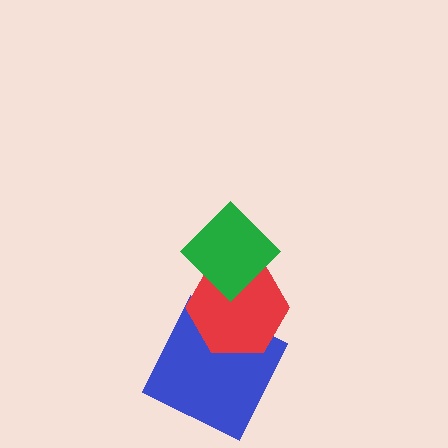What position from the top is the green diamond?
The green diamond is 1st from the top.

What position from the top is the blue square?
The blue square is 3rd from the top.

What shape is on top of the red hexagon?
The green diamond is on top of the red hexagon.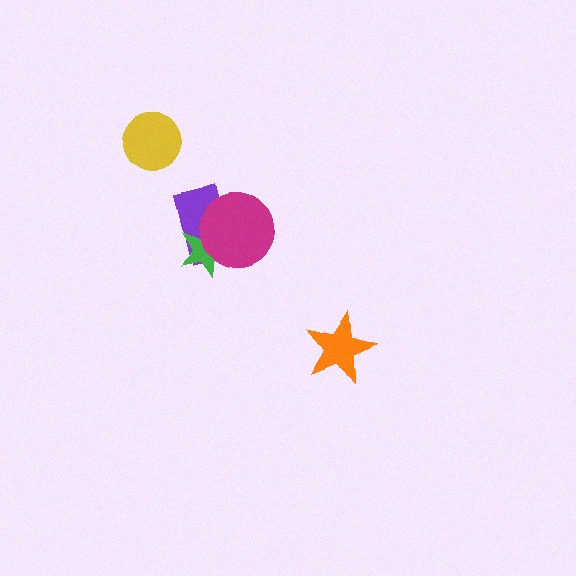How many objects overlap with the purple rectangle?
2 objects overlap with the purple rectangle.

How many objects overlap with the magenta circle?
2 objects overlap with the magenta circle.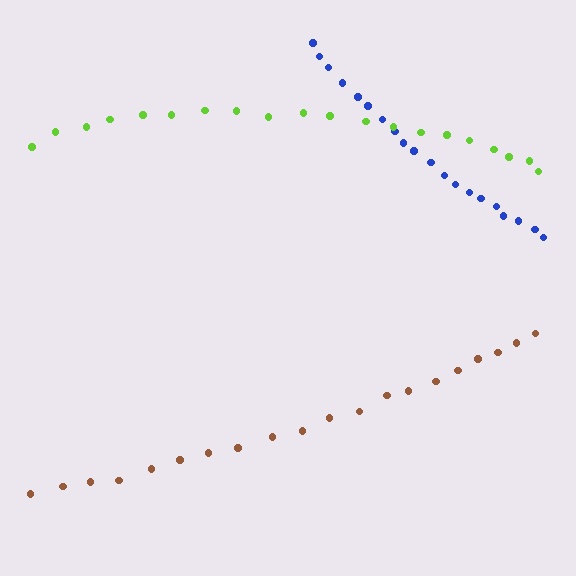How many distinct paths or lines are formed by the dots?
There are 3 distinct paths.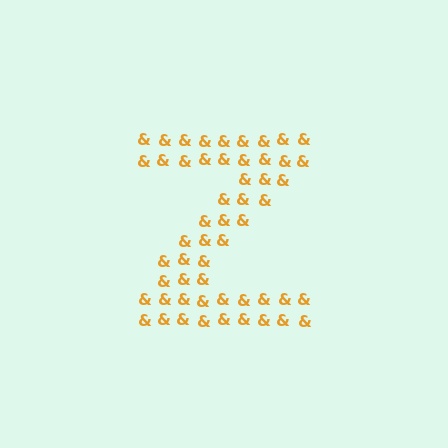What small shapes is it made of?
It is made of small ampersands.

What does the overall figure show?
The overall figure shows the letter Z.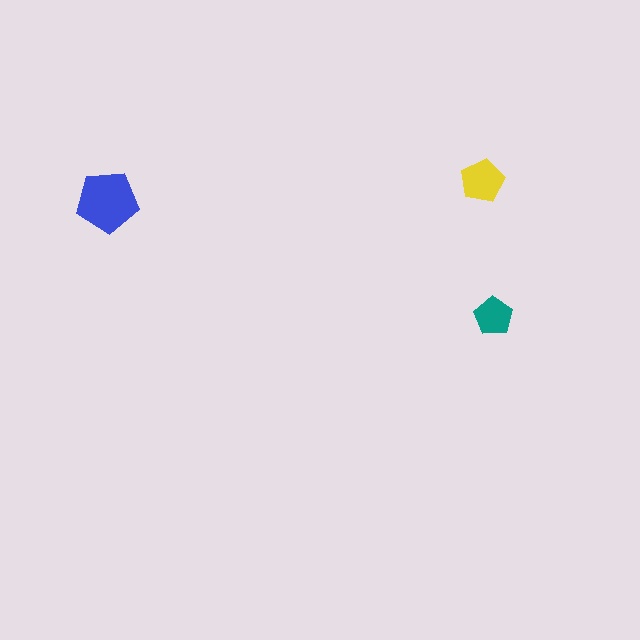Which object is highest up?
The yellow pentagon is topmost.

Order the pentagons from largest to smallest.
the blue one, the yellow one, the teal one.